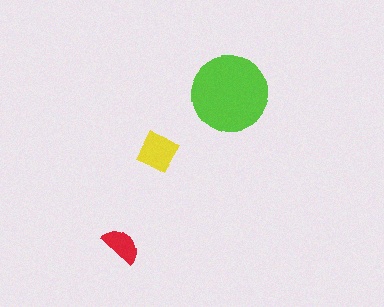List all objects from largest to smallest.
The lime circle, the yellow square, the red semicircle.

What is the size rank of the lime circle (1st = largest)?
1st.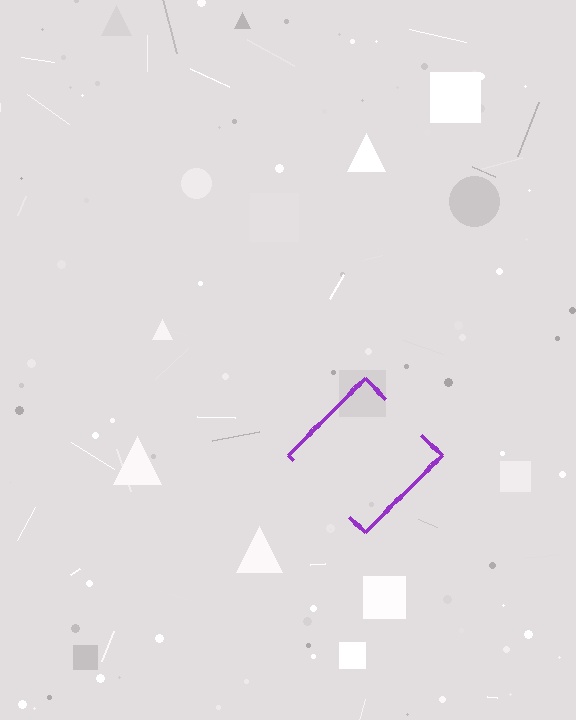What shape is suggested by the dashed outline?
The dashed outline suggests a diamond.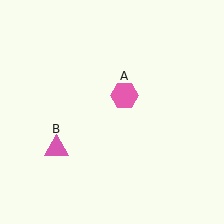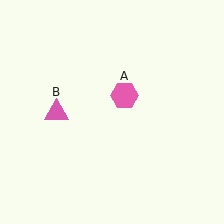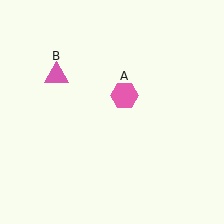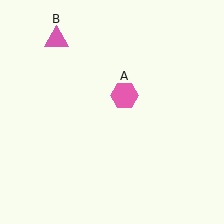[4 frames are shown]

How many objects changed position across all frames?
1 object changed position: pink triangle (object B).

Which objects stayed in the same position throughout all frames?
Pink hexagon (object A) remained stationary.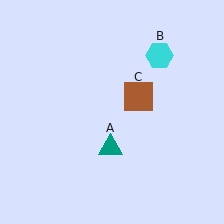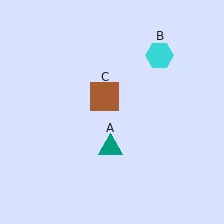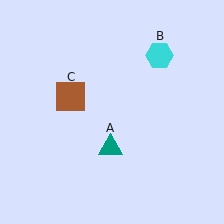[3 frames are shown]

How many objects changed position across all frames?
1 object changed position: brown square (object C).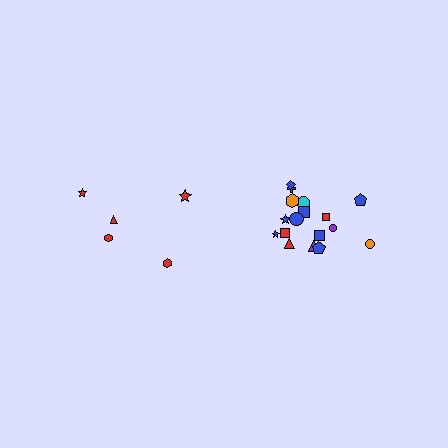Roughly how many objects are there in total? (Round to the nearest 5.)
Roughly 25 objects in total.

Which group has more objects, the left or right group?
The right group.